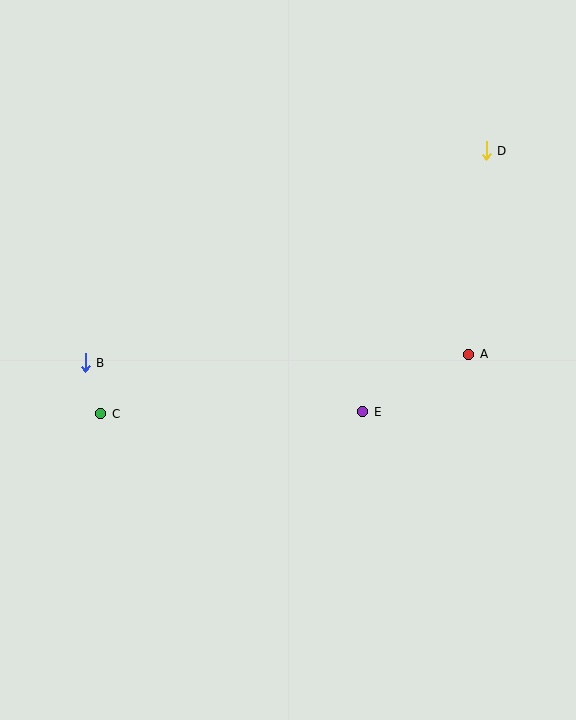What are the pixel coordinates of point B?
Point B is at (85, 363).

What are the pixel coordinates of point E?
Point E is at (363, 412).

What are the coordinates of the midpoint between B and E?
The midpoint between B and E is at (224, 387).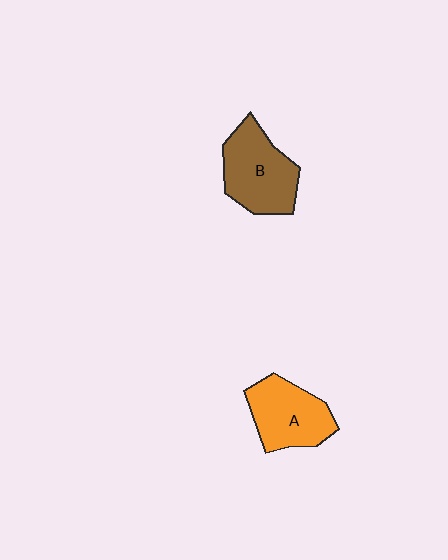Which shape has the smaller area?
Shape A (orange).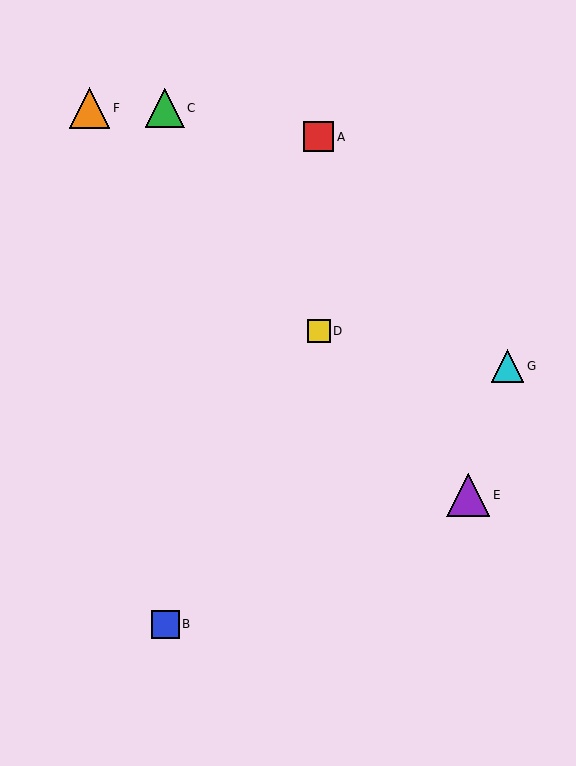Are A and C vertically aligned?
No, A is at x≈319 and C is at x≈165.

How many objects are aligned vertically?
2 objects (A, D) are aligned vertically.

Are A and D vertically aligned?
Yes, both are at x≈319.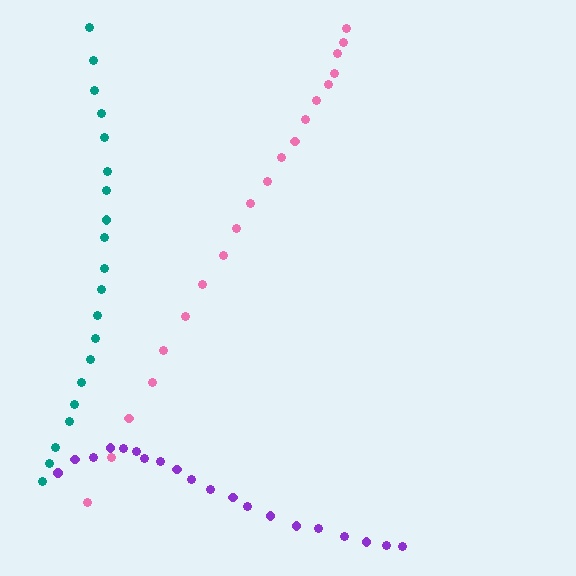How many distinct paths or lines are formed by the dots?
There are 3 distinct paths.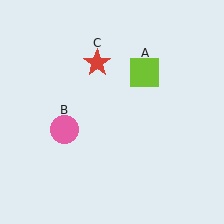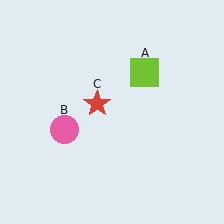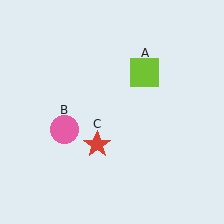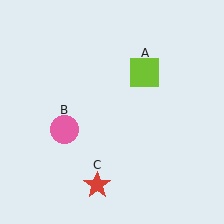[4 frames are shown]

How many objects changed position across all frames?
1 object changed position: red star (object C).